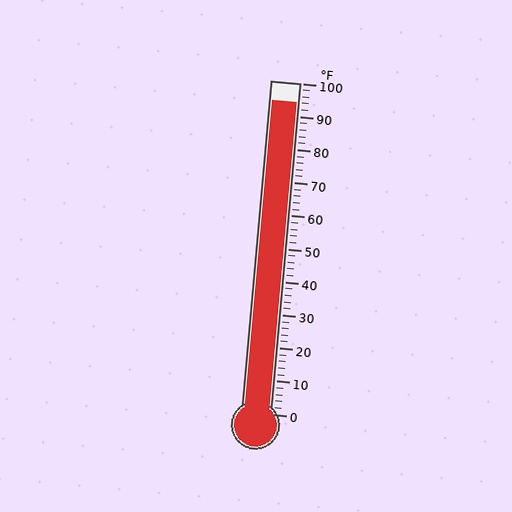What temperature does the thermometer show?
The thermometer shows approximately 94°F.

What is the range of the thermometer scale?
The thermometer scale ranges from 0°F to 100°F.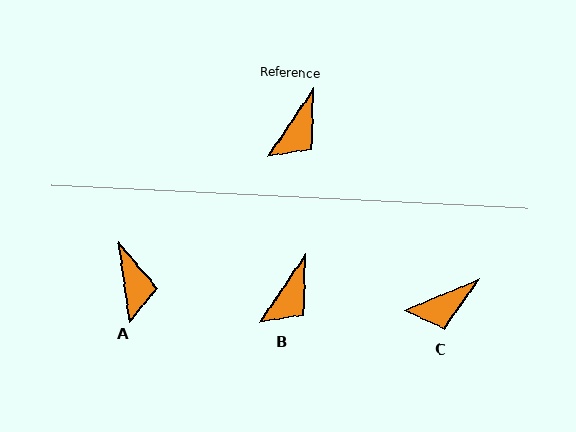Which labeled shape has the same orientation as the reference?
B.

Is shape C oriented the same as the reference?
No, it is off by about 33 degrees.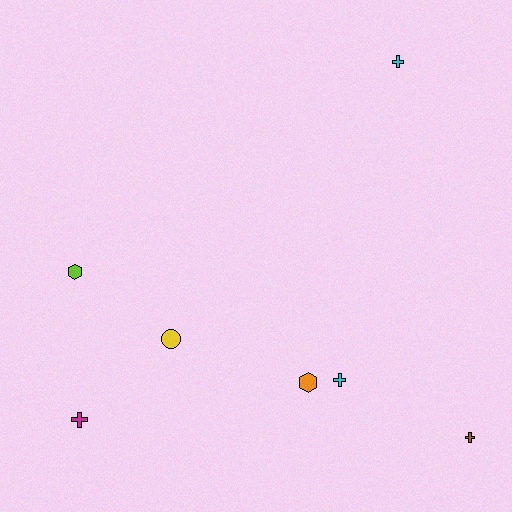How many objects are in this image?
There are 7 objects.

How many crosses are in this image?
There are 4 crosses.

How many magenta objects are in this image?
There is 1 magenta object.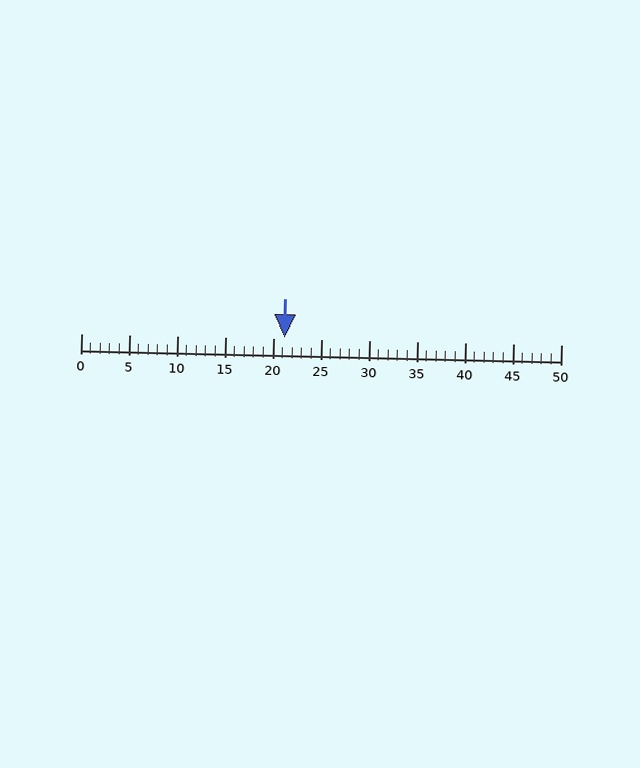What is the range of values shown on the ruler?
The ruler shows values from 0 to 50.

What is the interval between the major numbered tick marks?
The major tick marks are spaced 5 units apart.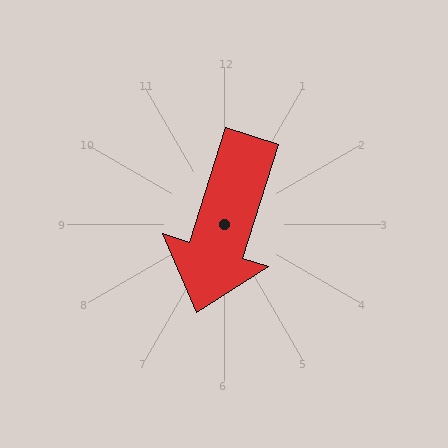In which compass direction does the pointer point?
South.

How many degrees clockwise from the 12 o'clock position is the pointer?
Approximately 197 degrees.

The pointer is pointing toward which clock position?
Roughly 7 o'clock.